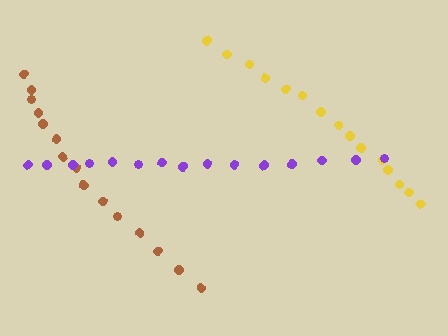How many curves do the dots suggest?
There are 3 distinct paths.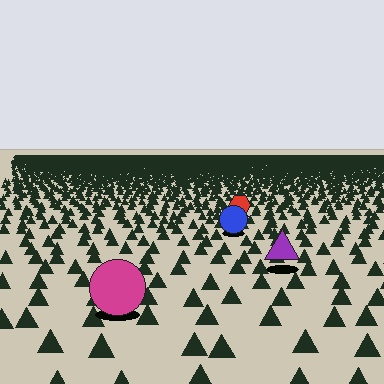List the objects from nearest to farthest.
From nearest to farthest: the magenta circle, the purple triangle, the blue circle, the red hexagon.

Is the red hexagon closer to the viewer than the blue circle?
No. The blue circle is closer — you can tell from the texture gradient: the ground texture is coarser near it.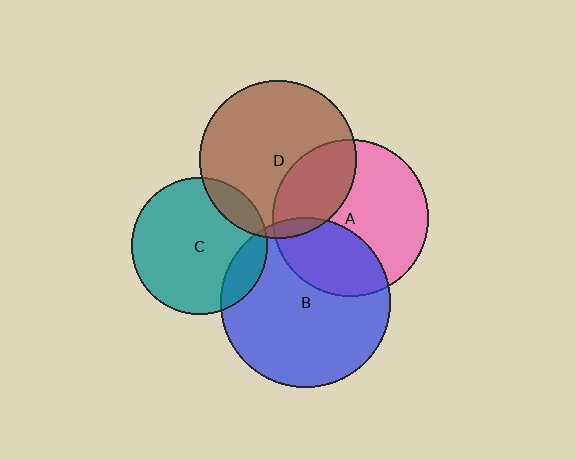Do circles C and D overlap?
Yes.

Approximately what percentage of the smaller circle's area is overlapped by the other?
Approximately 15%.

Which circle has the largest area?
Circle B (blue).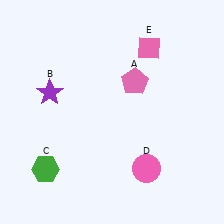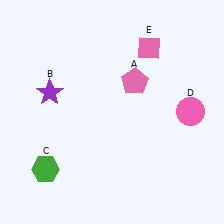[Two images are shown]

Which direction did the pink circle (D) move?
The pink circle (D) moved up.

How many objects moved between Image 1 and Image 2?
1 object moved between the two images.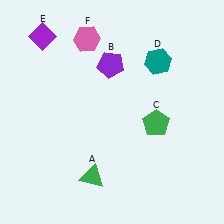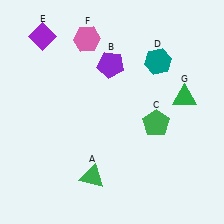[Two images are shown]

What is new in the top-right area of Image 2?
A green triangle (G) was added in the top-right area of Image 2.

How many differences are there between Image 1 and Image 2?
There is 1 difference between the two images.